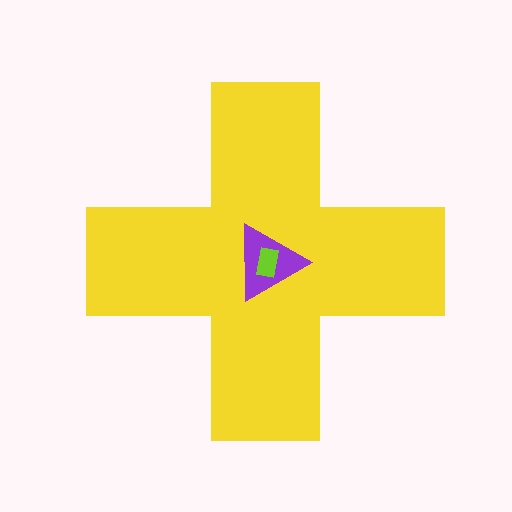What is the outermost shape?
The yellow cross.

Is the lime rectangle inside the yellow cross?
Yes.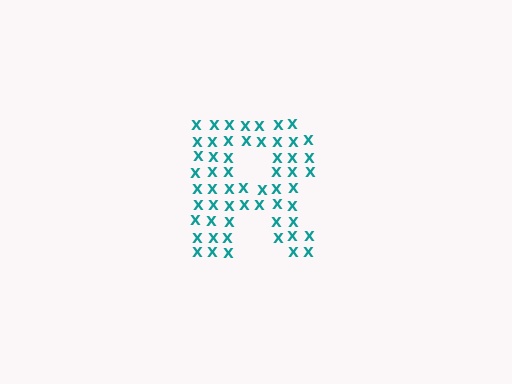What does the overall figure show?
The overall figure shows the letter R.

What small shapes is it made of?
It is made of small letter X's.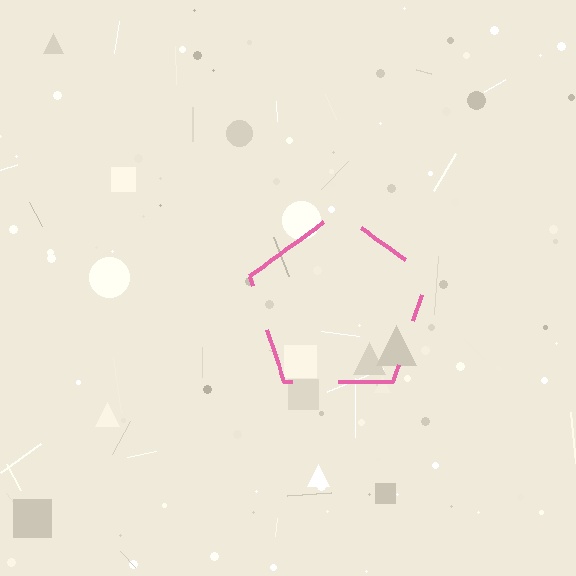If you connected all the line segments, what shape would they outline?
They would outline a pentagon.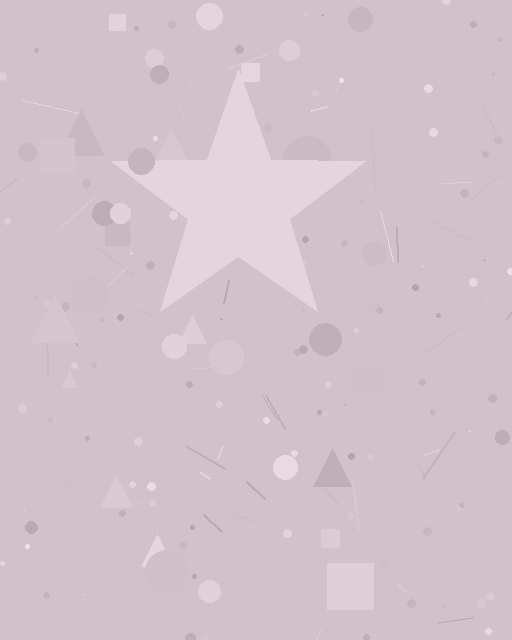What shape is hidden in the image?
A star is hidden in the image.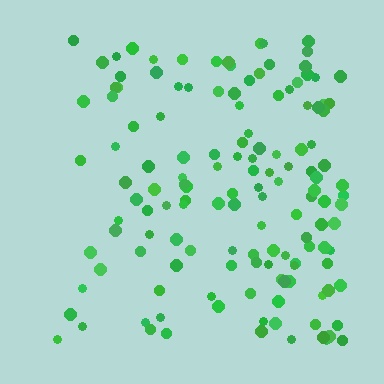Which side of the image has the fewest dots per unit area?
The left.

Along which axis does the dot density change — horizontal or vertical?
Horizontal.